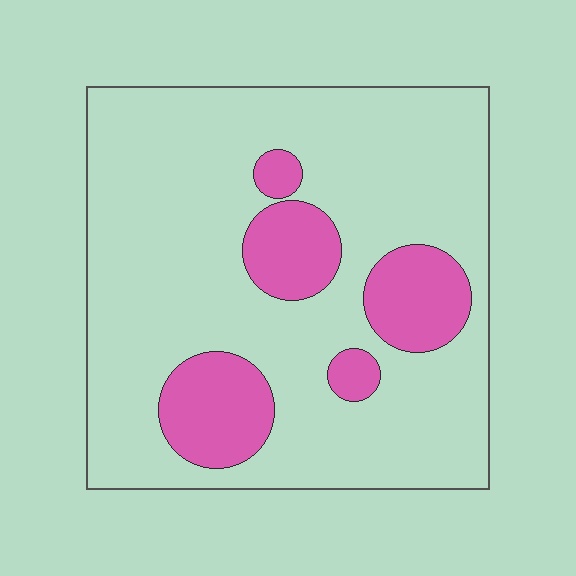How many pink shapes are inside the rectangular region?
5.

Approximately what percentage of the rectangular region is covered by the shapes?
Approximately 20%.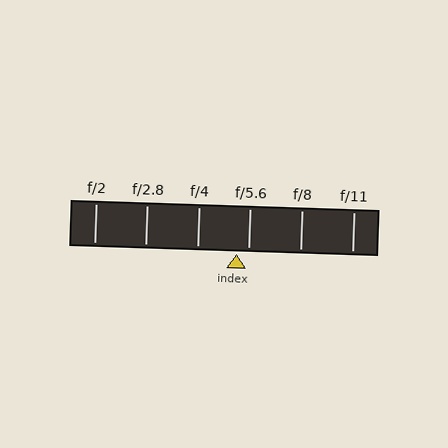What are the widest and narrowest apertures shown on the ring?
The widest aperture shown is f/2 and the narrowest is f/11.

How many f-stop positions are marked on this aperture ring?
There are 6 f-stop positions marked.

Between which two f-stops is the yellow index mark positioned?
The index mark is between f/4 and f/5.6.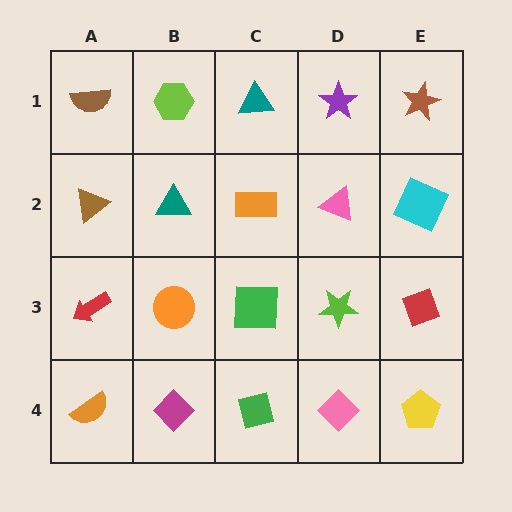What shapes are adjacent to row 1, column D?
A pink triangle (row 2, column D), a teal triangle (row 1, column C), a brown star (row 1, column E).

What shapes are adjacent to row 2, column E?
A brown star (row 1, column E), a red diamond (row 3, column E), a pink triangle (row 2, column D).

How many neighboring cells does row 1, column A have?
2.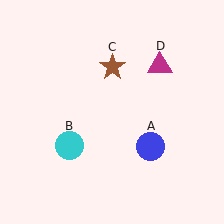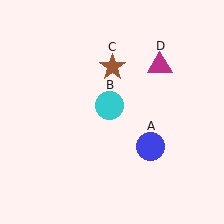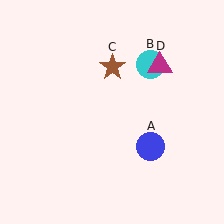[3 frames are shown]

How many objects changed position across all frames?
1 object changed position: cyan circle (object B).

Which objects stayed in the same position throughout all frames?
Blue circle (object A) and brown star (object C) and magenta triangle (object D) remained stationary.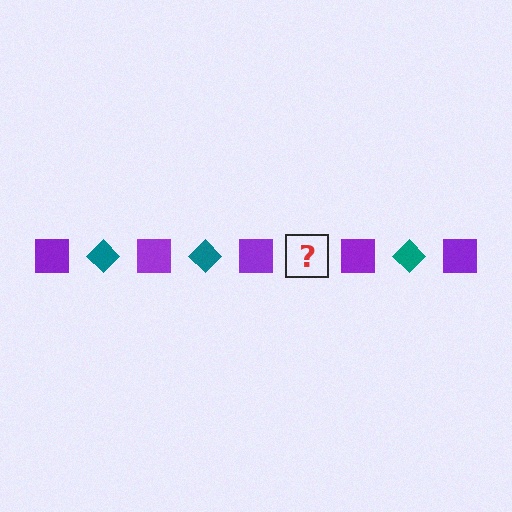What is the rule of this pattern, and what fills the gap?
The rule is that the pattern alternates between purple square and teal diamond. The gap should be filled with a teal diamond.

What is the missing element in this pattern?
The missing element is a teal diamond.